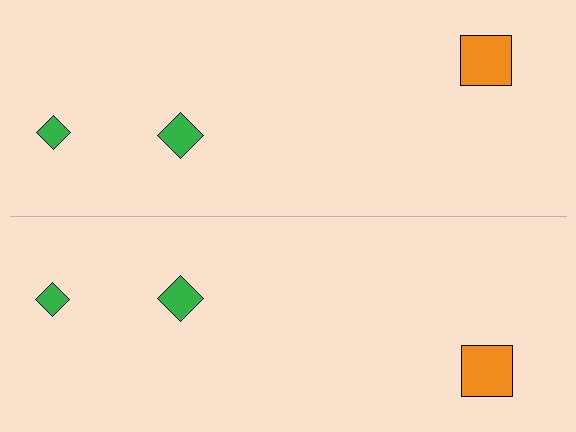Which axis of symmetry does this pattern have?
The pattern has a horizontal axis of symmetry running through the center of the image.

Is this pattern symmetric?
Yes, this pattern has bilateral (reflection) symmetry.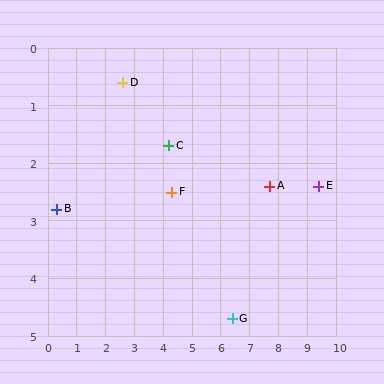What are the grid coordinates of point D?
Point D is at approximately (2.6, 0.6).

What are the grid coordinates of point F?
Point F is at approximately (4.3, 2.5).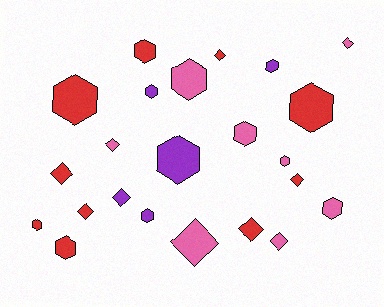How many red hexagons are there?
There are 5 red hexagons.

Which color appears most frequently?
Red, with 10 objects.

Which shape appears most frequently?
Hexagon, with 13 objects.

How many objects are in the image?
There are 23 objects.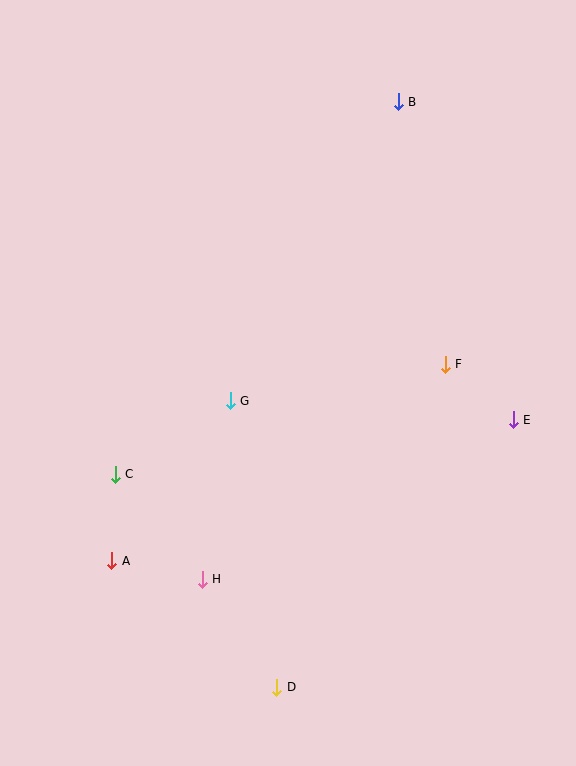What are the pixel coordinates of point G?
Point G is at (230, 401).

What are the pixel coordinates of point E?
Point E is at (513, 420).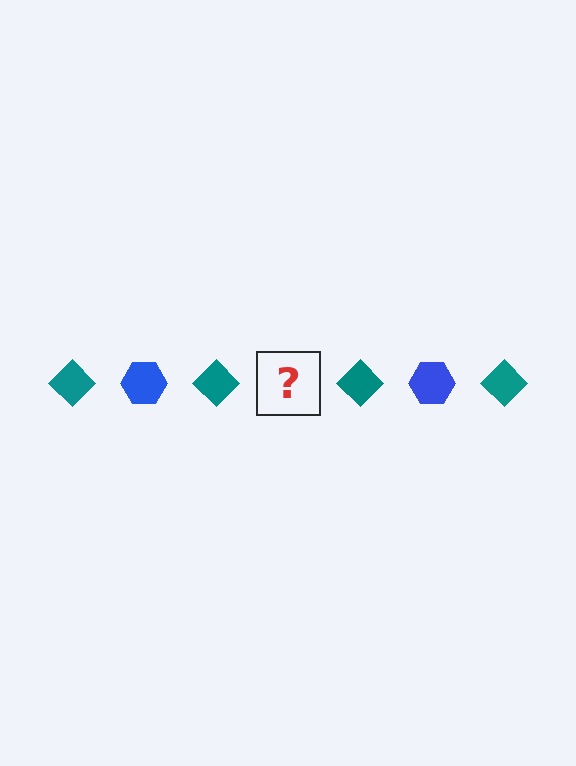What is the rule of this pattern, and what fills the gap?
The rule is that the pattern alternates between teal diamond and blue hexagon. The gap should be filled with a blue hexagon.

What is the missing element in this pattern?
The missing element is a blue hexagon.